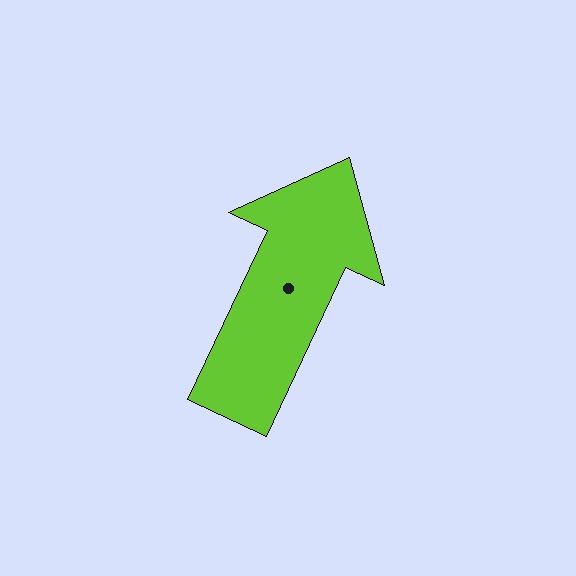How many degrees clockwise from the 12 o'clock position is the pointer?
Approximately 25 degrees.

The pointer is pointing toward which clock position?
Roughly 1 o'clock.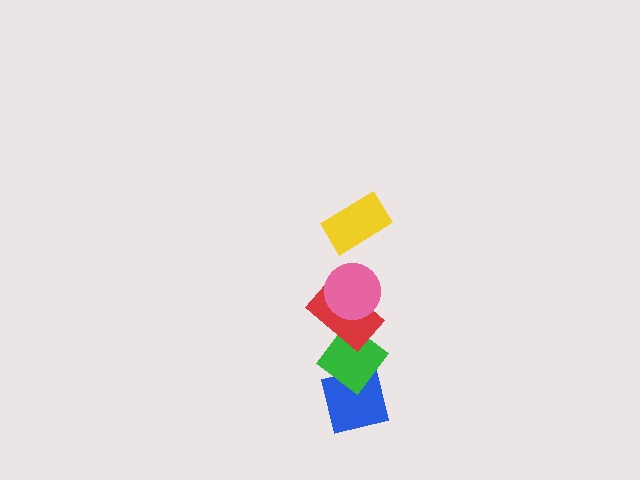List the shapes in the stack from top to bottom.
From top to bottom: the yellow rectangle, the pink circle, the red rectangle, the green diamond, the blue square.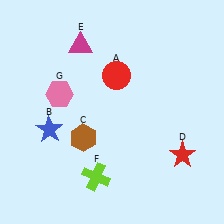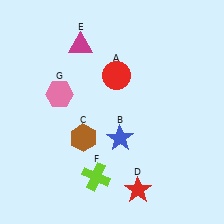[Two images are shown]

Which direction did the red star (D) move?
The red star (D) moved left.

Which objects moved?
The objects that moved are: the blue star (B), the red star (D).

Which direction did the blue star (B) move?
The blue star (B) moved right.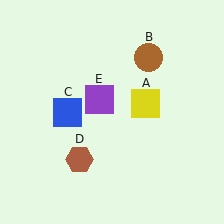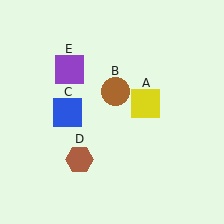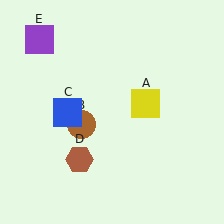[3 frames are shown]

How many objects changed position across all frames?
2 objects changed position: brown circle (object B), purple square (object E).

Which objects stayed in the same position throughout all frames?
Yellow square (object A) and blue square (object C) and brown hexagon (object D) remained stationary.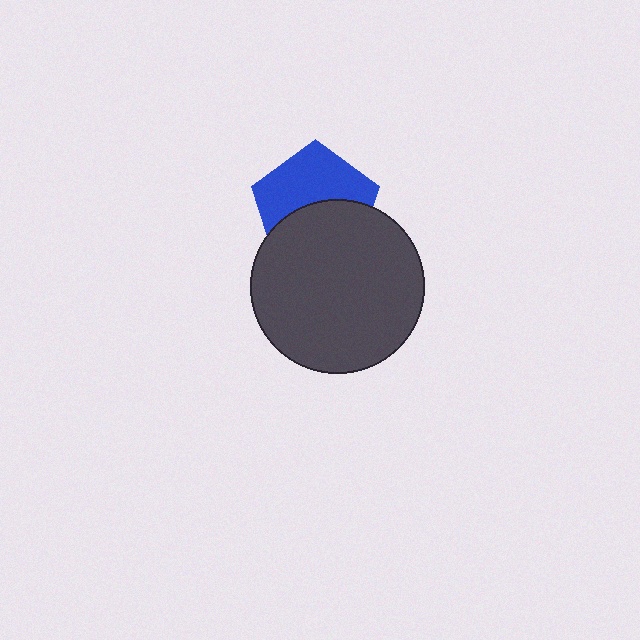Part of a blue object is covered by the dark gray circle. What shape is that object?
It is a pentagon.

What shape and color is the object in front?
The object in front is a dark gray circle.